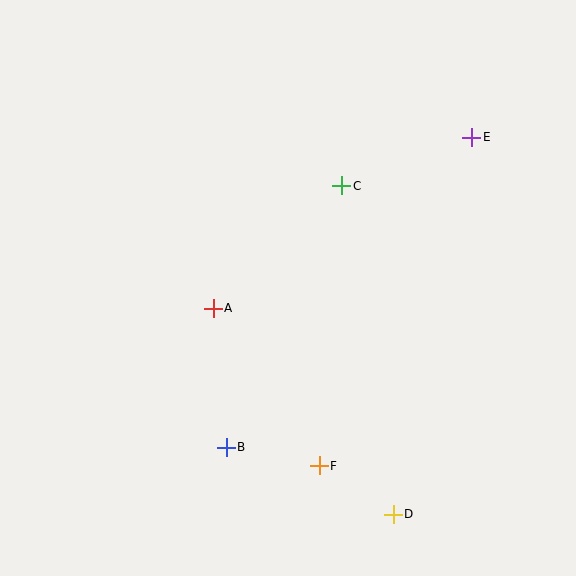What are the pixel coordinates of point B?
Point B is at (226, 447).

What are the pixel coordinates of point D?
Point D is at (393, 514).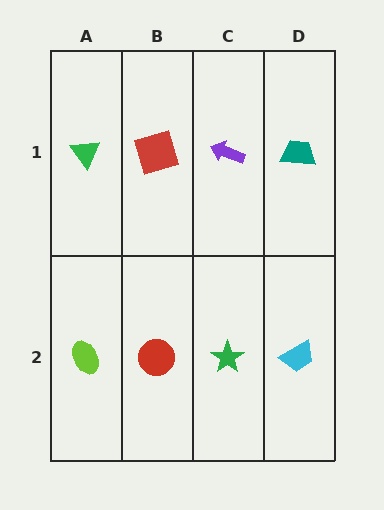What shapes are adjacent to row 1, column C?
A green star (row 2, column C), a red square (row 1, column B), a teal trapezoid (row 1, column D).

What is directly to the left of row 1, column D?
A purple arrow.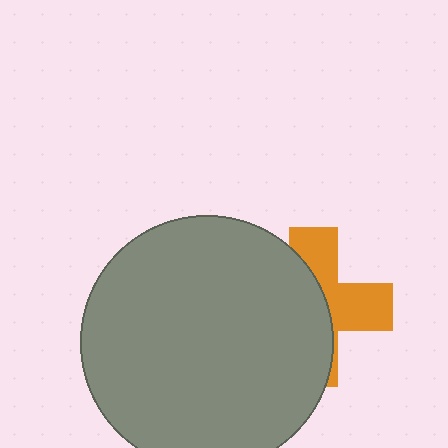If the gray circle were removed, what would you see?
You would see the complete orange cross.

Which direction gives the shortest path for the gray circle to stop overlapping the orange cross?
Moving left gives the shortest separation.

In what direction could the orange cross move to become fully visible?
The orange cross could move right. That would shift it out from behind the gray circle entirely.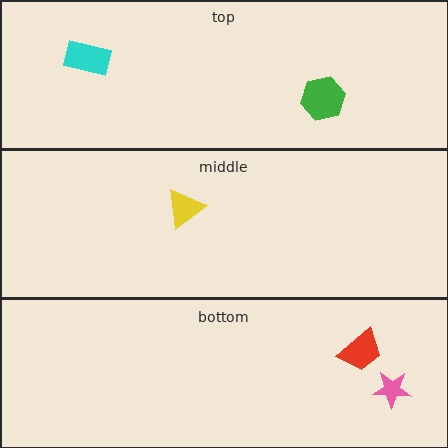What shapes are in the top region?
The cyan rectangle, the green hexagon.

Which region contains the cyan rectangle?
The top region.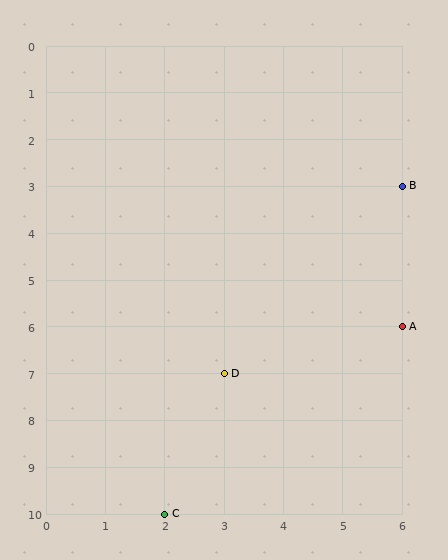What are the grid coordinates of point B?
Point B is at grid coordinates (6, 3).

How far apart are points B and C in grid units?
Points B and C are 4 columns and 7 rows apart (about 8.1 grid units diagonally).